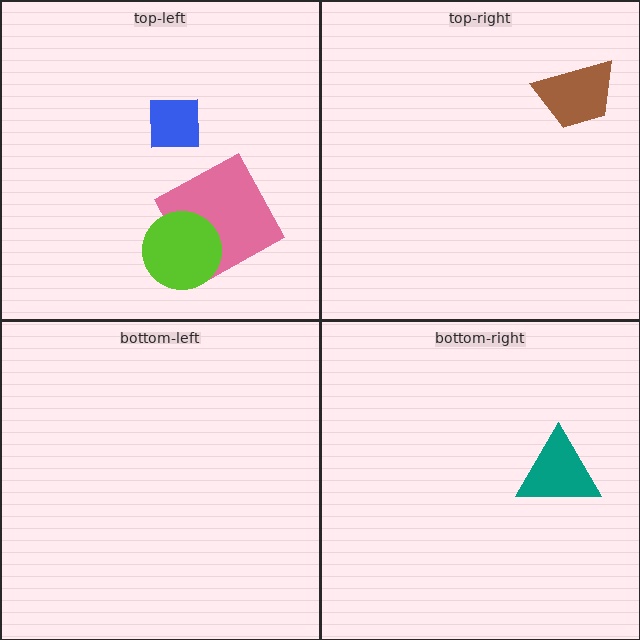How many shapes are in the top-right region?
1.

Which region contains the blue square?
The top-left region.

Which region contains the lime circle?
The top-left region.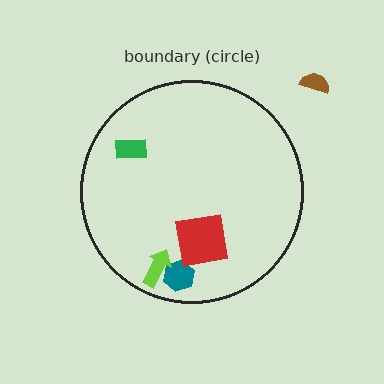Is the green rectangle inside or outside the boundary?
Inside.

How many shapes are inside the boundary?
4 inside, 1 outside.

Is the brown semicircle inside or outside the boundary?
Outside.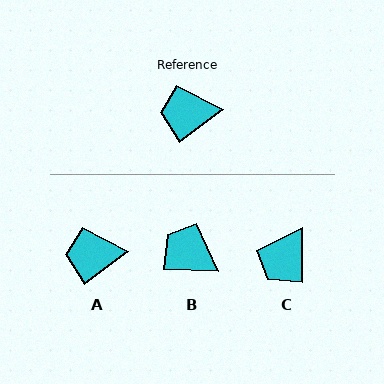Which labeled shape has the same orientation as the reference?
A.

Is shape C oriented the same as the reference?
No, it is off by about 54 degrees.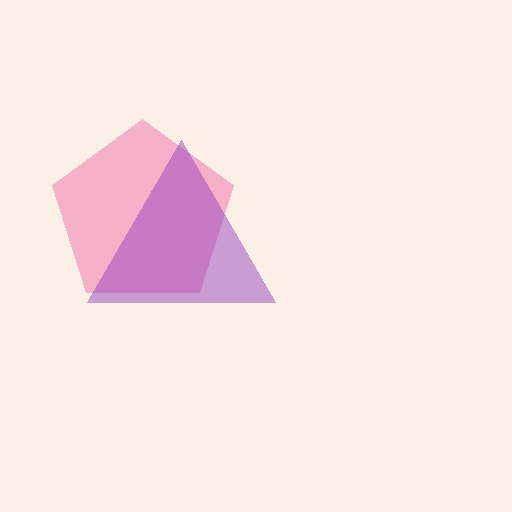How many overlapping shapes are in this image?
There are 2 overlapping shapes in the image.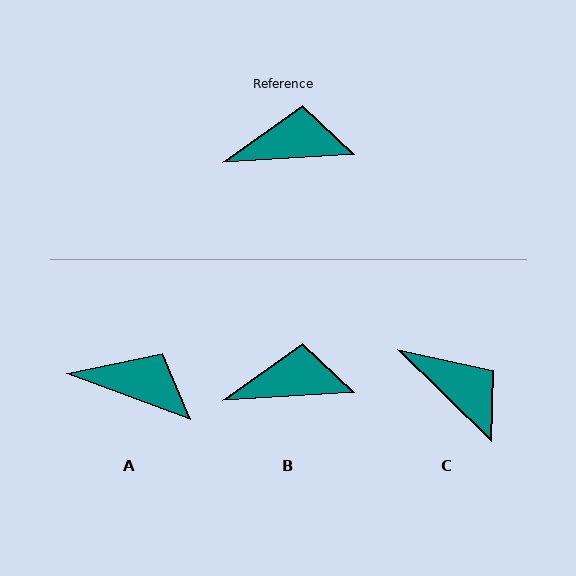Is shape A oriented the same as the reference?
No, it is off by about 24 degrees.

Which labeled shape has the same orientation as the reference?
B.